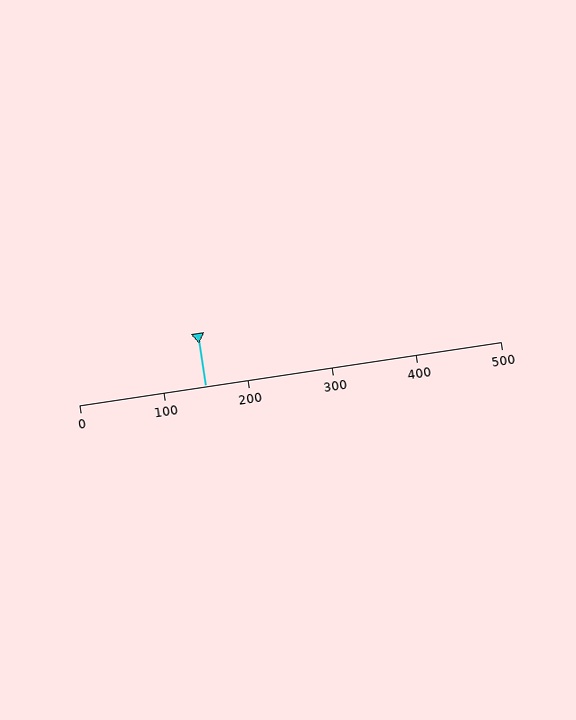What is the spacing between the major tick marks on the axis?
The major ticks are spaced 100 apart.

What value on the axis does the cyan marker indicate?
The marker indicates approximately 150.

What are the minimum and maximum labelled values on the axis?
The axis runs from 0 to 500.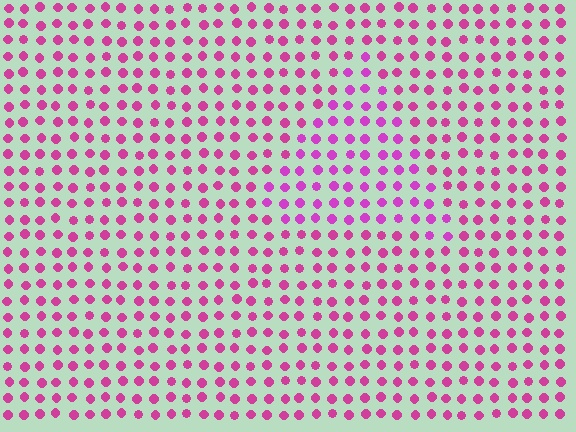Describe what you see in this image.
The image is filled with small magenta elements in a uniform arrangement. A triangle-shaped region is visible where the elements are tinted to a slightly different hue, forming a subtle color boundary.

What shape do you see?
I see a triangle.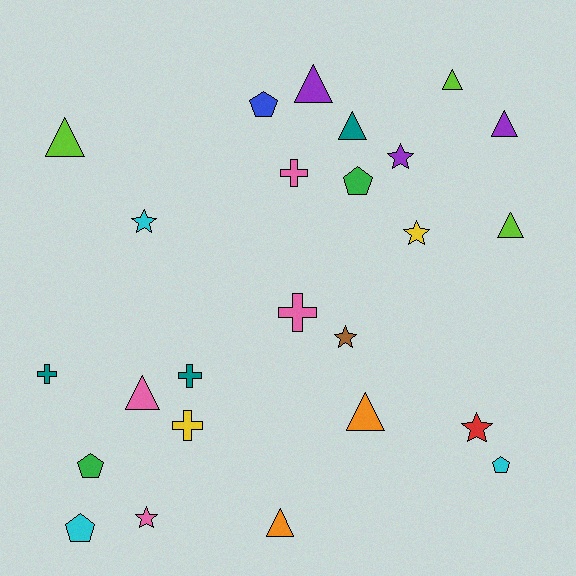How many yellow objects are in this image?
There are 2 yellow objects.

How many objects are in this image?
There are 25 objects.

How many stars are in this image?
There are 6 stars.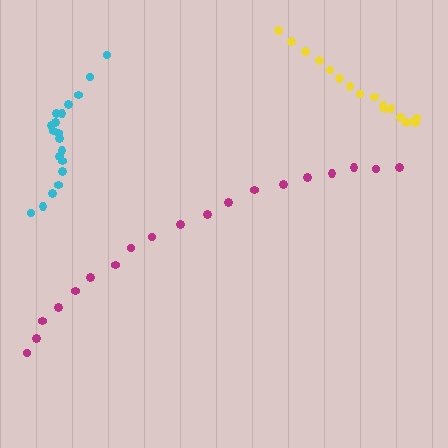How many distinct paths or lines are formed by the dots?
There are 3 distinct paths.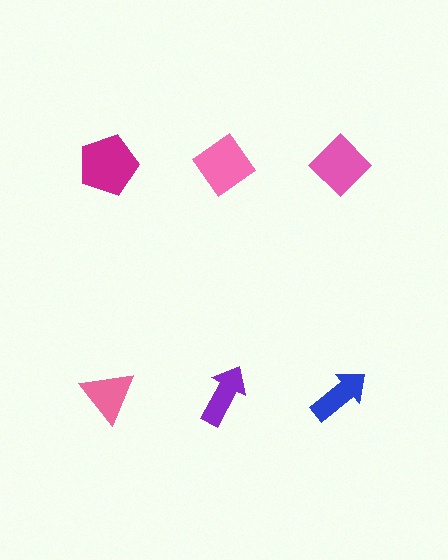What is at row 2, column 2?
A purple arrow.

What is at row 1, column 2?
A pink diamond.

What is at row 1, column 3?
A pink diamond.